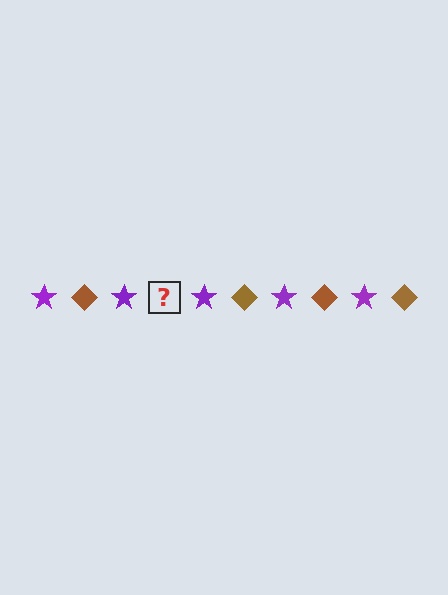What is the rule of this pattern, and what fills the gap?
The rule is that the pattern alternates between purple star and brown diamond. The gap should be filled with a brown diamond.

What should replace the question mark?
The question mark should be replaced with a brown diamond.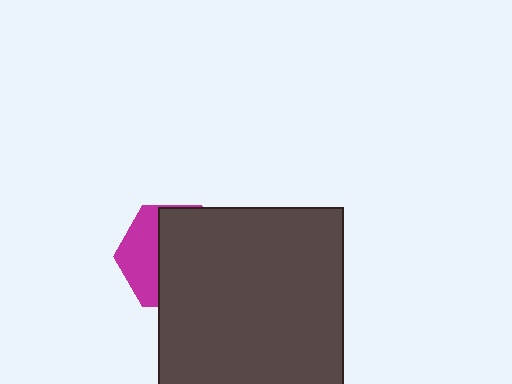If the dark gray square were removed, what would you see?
You would see the complete magenta hexagon.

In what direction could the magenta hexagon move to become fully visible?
The magenta hexagon could move left. That would shift it out from behind the dark gray square entirely.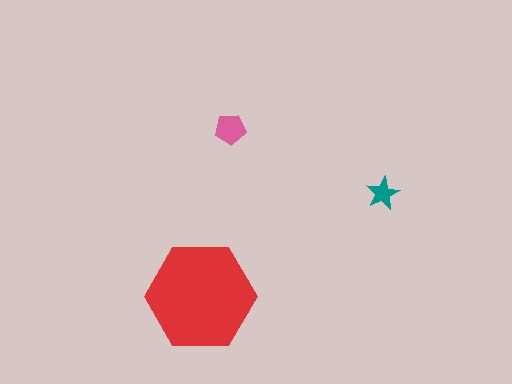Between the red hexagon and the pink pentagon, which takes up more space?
The red hexagon.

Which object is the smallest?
The teal star.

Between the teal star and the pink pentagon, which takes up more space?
The pink pentagon.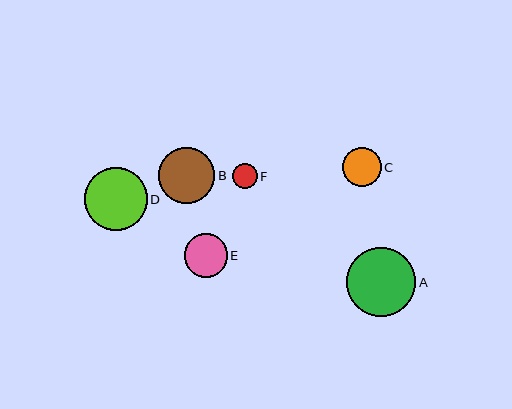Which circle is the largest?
Circle A is the largest with a size of approximately 69 pixels.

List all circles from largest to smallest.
From largest to smallest: A, D, B, E, C, F.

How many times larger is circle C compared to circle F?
Circle C is approximately 1.5 times the size of circle F.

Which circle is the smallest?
Circle F is the smallest with a size of approximately 25 pixels.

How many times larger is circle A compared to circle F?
Circle A is approximately 2.8 times the size of circle F.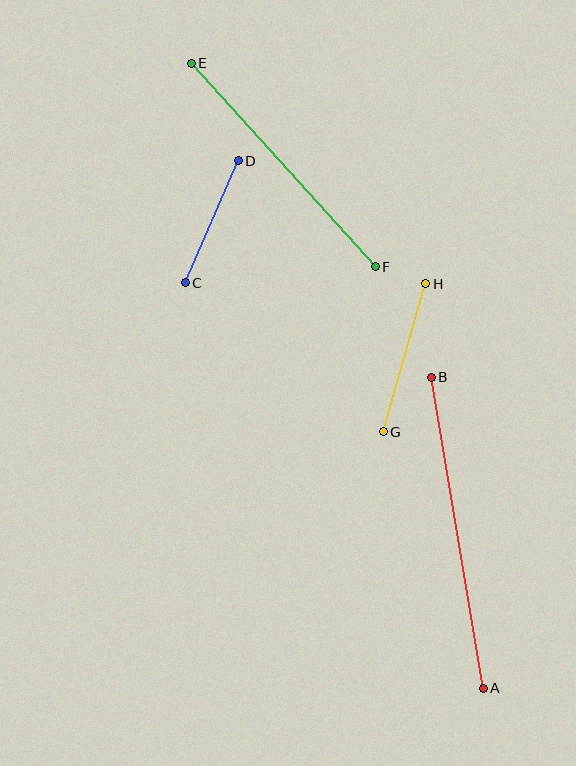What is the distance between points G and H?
The distance is approximately 154 pixels.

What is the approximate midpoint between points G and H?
The midpoint is at approximately (404, 358) pixels.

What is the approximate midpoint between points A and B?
The midpoint is at approximately (457, 533) pixels.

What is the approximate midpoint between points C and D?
The midpoint is at approximately (212, 222) pixels.